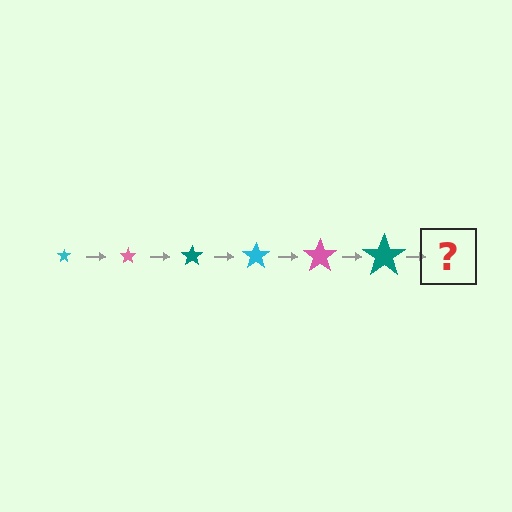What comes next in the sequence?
The next element should be a cyan star, larger than the previous one.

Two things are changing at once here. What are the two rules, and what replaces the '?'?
The two rules are that the star grows larger each step and the color cycles through cyan, pink, and teal. The '?' should be a cyan star, larger than the previous one.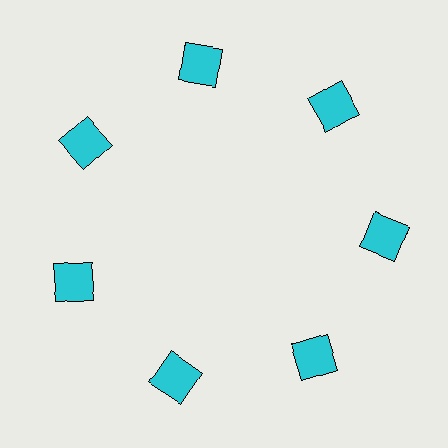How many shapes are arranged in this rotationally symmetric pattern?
There are 7 shapes, arranged in 7 groups of 1.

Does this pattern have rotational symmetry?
Yes, this pattern has 7-fold rotational symmetry. It looks the same after rotating 51 degrees around the center.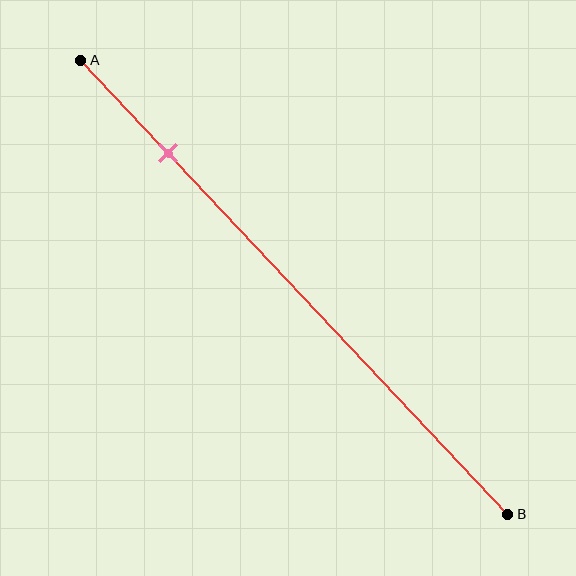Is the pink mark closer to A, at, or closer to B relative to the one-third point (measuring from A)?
The pink mark is closer to point A than the one-third point of segment AB.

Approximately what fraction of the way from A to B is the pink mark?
The pink mark is approximately 20% of the way from A to B.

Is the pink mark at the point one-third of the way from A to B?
No, the mark is at about 20% from A, not at the 33% one-third point.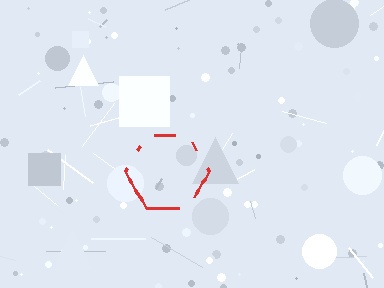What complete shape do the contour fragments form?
The contour fragments form a hexagon.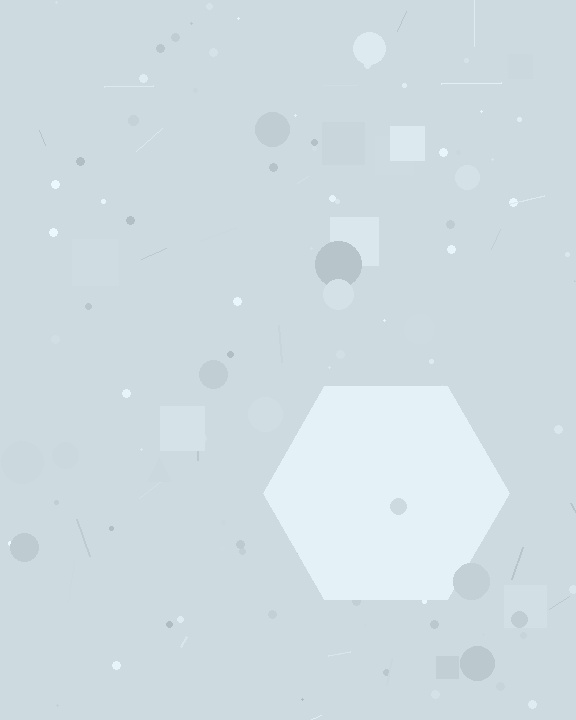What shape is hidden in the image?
A hexagon is hidden in the image.